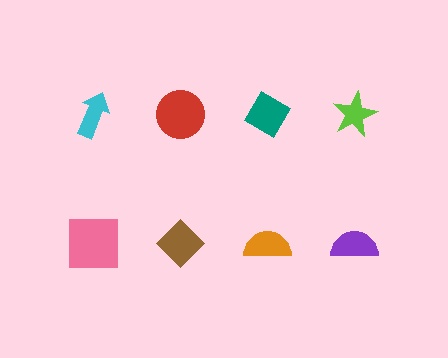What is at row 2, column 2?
A brown diamond.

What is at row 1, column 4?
A lime star.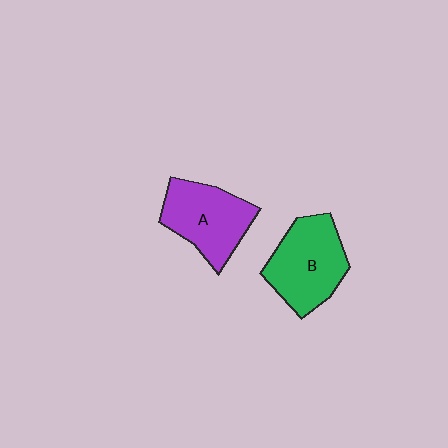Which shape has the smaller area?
Shape A (purple).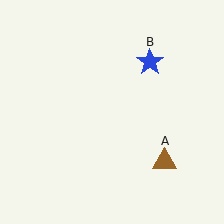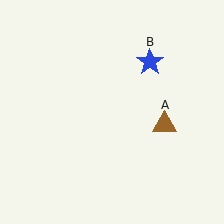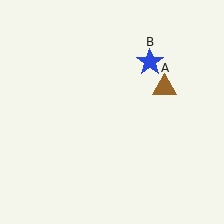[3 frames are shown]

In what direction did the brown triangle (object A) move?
The brown triangle (object A) moved up.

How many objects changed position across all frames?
1 object changed position: brown triangle (object A).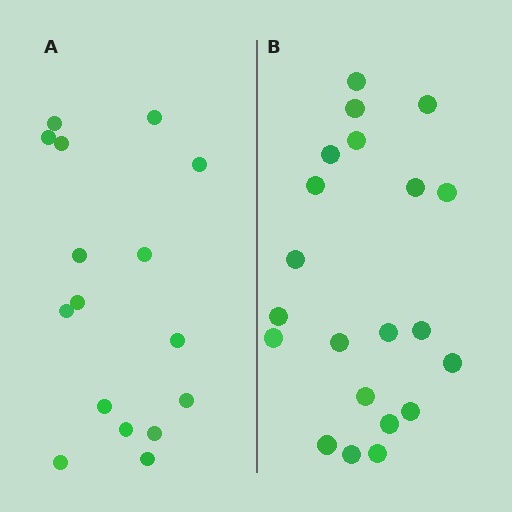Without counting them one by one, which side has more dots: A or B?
Region B (the right region) has more dots.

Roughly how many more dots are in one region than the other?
Region B has about 5 more dots than region A.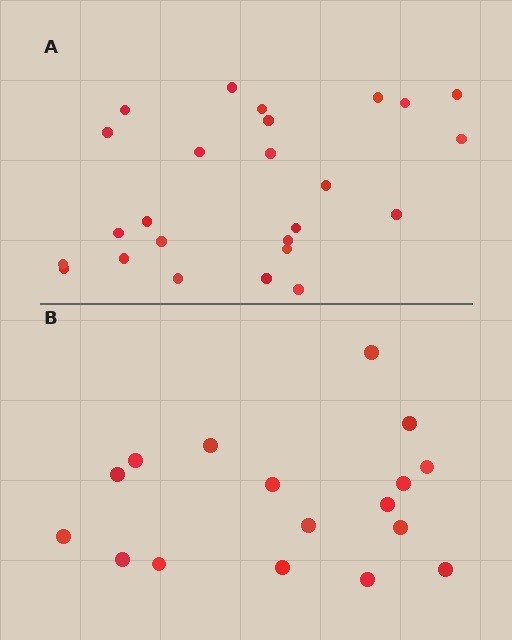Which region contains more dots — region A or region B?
Region A (the top region) has more dots.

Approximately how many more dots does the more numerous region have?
Region A has roughly 8 or so more dots than region B.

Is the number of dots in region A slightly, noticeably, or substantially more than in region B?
Region A has substantially more. The ratio is roughly 1.5 to 1.